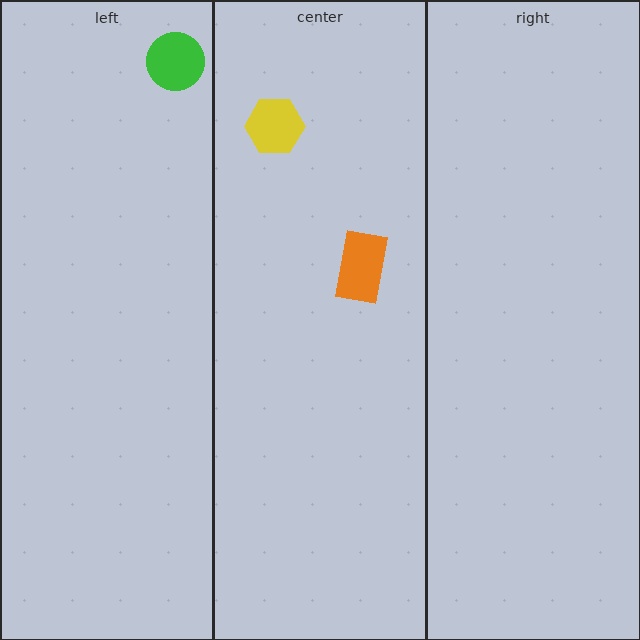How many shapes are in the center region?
2.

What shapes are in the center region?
The yellow hexagon, the orange rectangle.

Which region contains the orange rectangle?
The center region.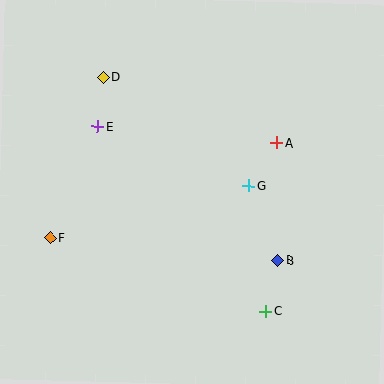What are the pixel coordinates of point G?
Point G is at (249, 186).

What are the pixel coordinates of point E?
Point E is at (97, 126).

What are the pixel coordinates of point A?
Point A is at (277, 143).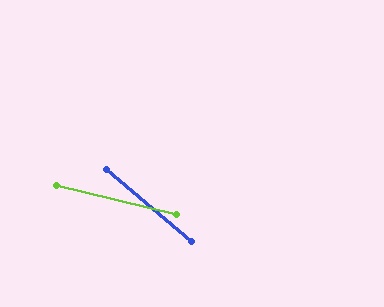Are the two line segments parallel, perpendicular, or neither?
Neither parallel nor perpendicular — they differ by about 27°.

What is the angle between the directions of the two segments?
Approximately 27 degrees.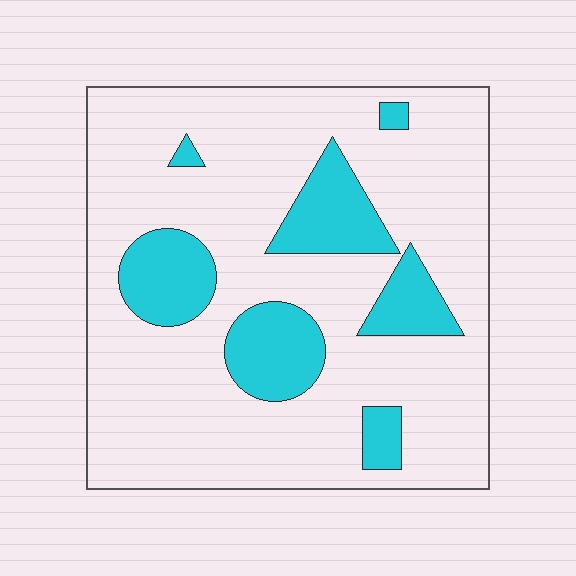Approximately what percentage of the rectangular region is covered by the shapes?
Approximately 20%.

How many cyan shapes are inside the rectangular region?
7.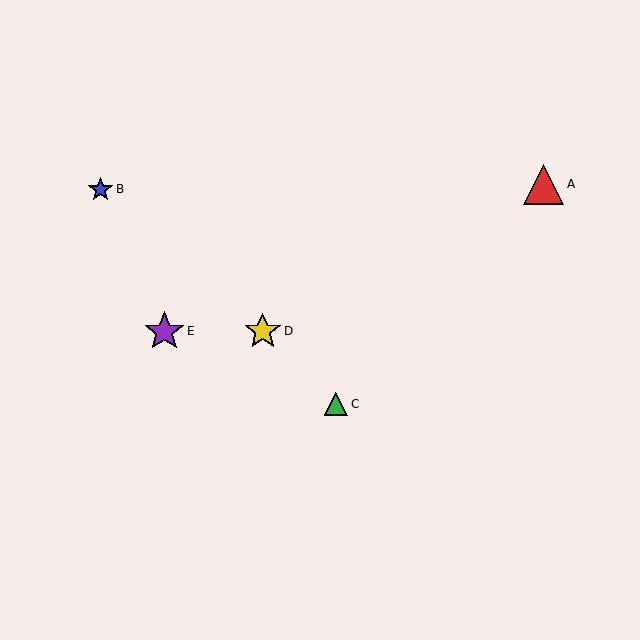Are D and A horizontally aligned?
No, D is at y≈331 and A is at y≈184.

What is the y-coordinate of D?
Object D is at y≈331.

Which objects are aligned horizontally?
Objects D, E are aligned horizontally.